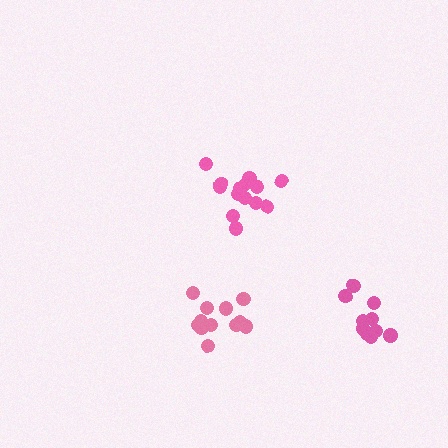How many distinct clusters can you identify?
There are 3 distinct clusters.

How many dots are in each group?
Group 1: 12 dots, Group 2: 14 dots, Group 3: 10 dots (36 total).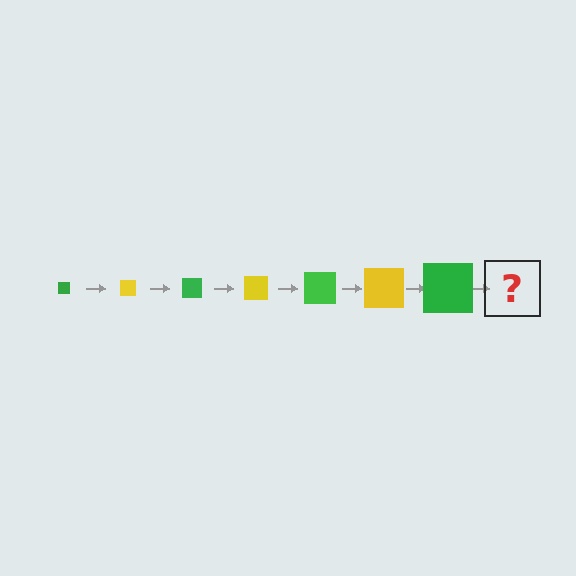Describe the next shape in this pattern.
It should be a yellow square, larger than the previous one.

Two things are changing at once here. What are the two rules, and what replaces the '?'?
The two rules are that the square grows larger each step and the color cycles through green and yellow. The '?' should be a yellow square, larger than the previous one.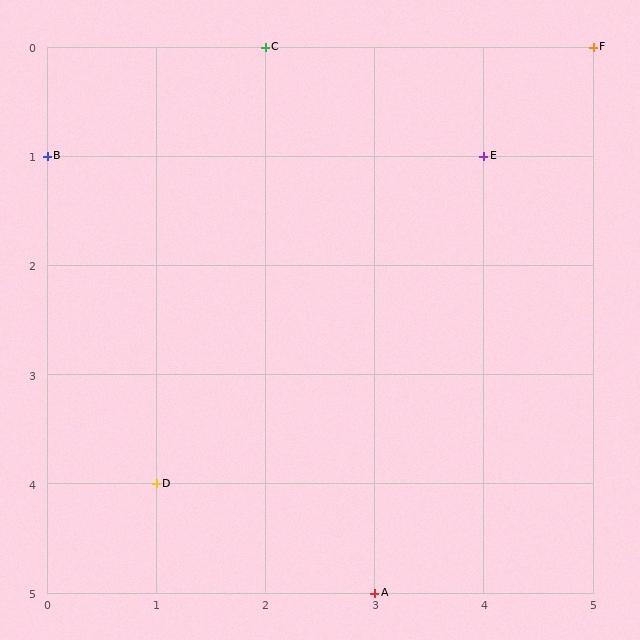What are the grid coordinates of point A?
Point A is at grid coordinates (3, 5).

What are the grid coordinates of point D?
Point D is at grid coordinates (1, 4).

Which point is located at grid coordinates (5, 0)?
Point F is at (5, 0).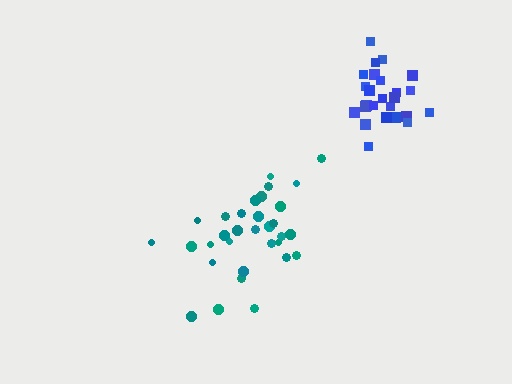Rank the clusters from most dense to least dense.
blue, teal.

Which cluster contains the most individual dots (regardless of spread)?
Teal (33).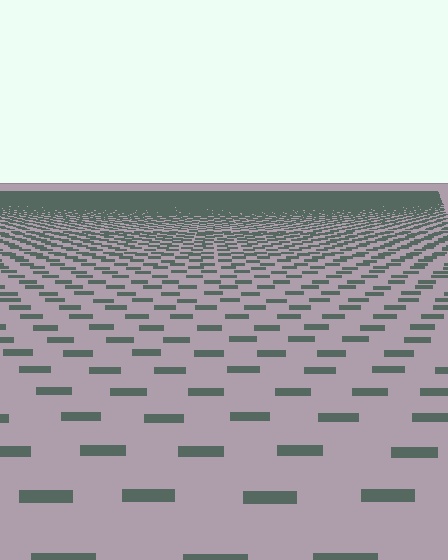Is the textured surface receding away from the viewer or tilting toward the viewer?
The surface is receding away from the viewer. Texture elements get smaller and denser toward the top.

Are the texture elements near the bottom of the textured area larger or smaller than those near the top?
Larger. Near the bottom, elements are closer to the viewer and appear at a bigger on-screen size.